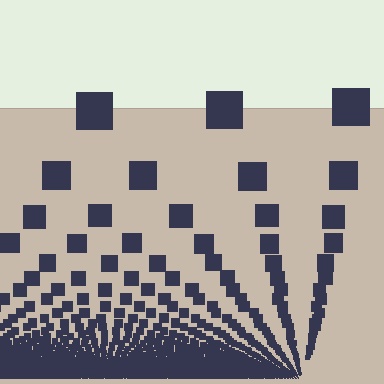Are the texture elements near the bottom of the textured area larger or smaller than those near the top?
Smaller. The gradient is inverted — elements near the bottom are smaller and denser.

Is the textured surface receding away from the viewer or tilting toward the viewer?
The surface appears to tilt toward the viewer. Texture elements get larger and sparser toward the top.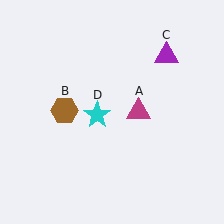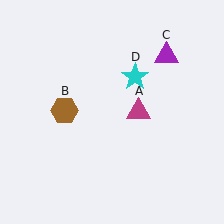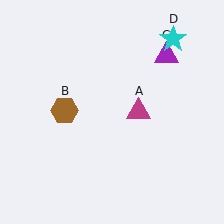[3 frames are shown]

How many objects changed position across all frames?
1 object changed position: cyan star (object D).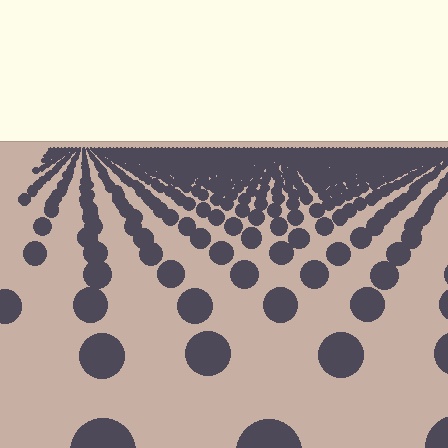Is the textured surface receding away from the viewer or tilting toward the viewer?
The surface is receding away from the viewer. Texture elements get smaller and denser toward the top.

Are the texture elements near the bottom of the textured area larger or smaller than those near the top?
Larger. Near the bottom, elements are closer to the viewer and appear at a bigger on-screen size.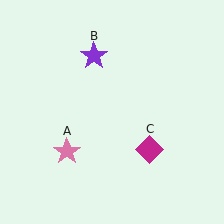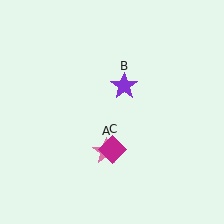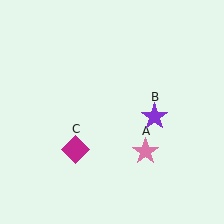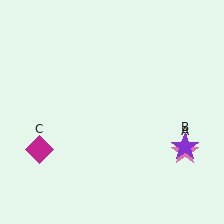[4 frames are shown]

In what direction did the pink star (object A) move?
The pink star (object A) moved right.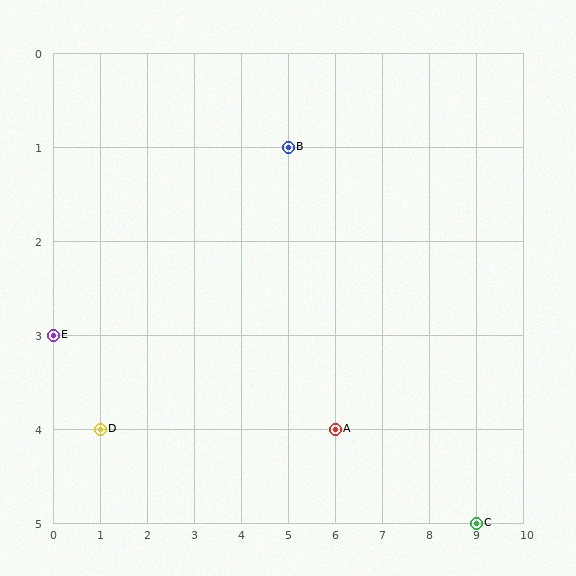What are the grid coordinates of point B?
Point B is at grid coordinates (5, 1).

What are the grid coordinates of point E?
Point E is at grid coordinates (0, 3).